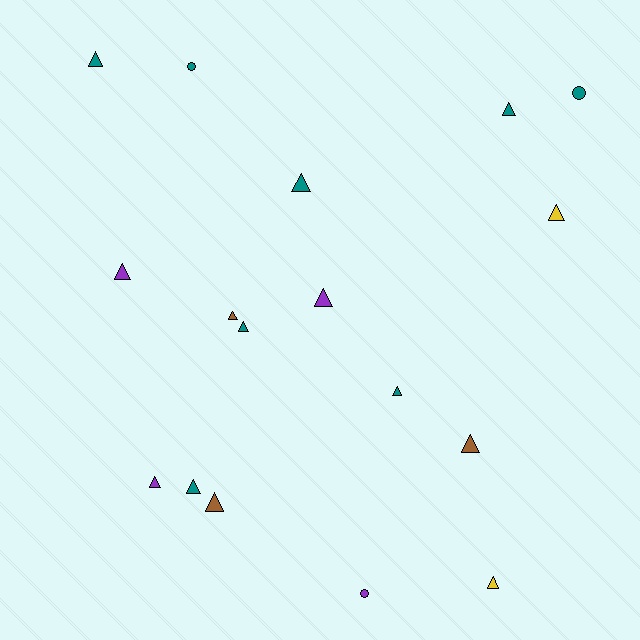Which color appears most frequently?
Teal, with 8 objects.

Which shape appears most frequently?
Triangle, with 14 objects.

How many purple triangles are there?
There are 3 purple triangles.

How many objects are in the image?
There are 17 objects.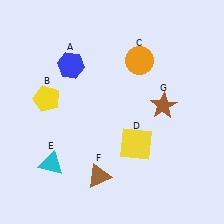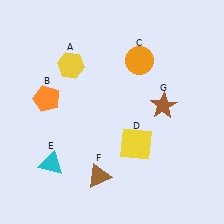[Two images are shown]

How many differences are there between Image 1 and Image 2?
There are 2 differences between the two images.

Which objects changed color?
A changed from blue to yellow. B changed from yellow to orange.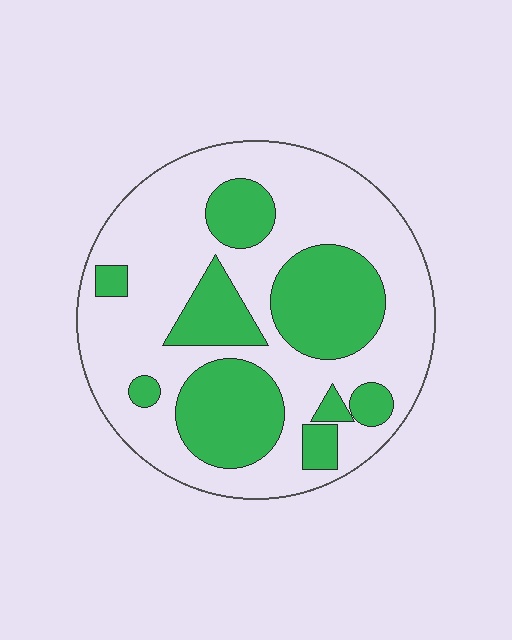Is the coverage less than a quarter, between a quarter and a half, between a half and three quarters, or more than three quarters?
Between a quarter and a half.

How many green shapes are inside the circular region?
9.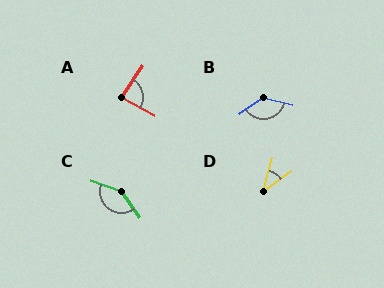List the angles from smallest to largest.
D (38°), A (84°), B (130°), C (145°).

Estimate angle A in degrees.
Approximately 84 degrees.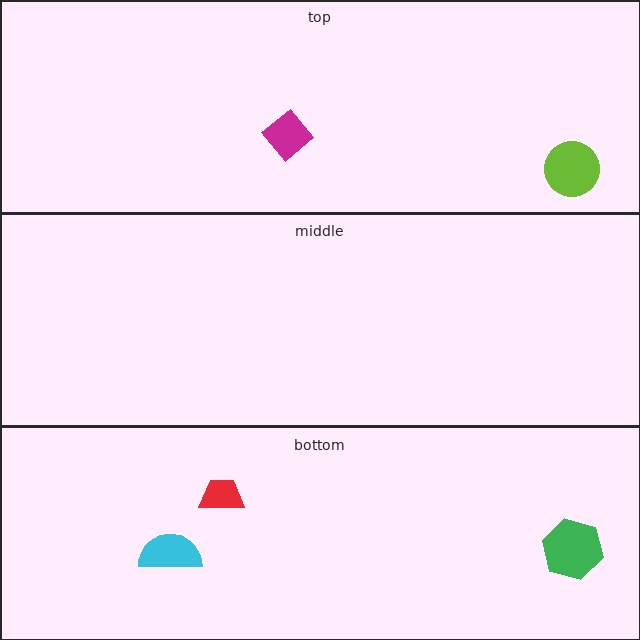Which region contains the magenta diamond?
The top region.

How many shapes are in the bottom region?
3.